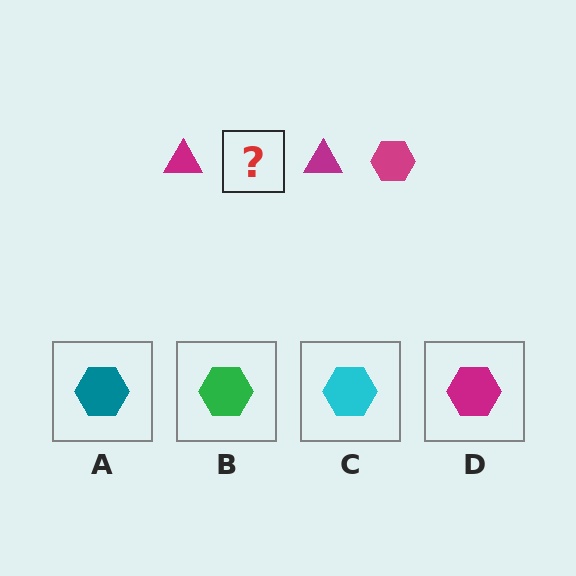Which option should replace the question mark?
Option D.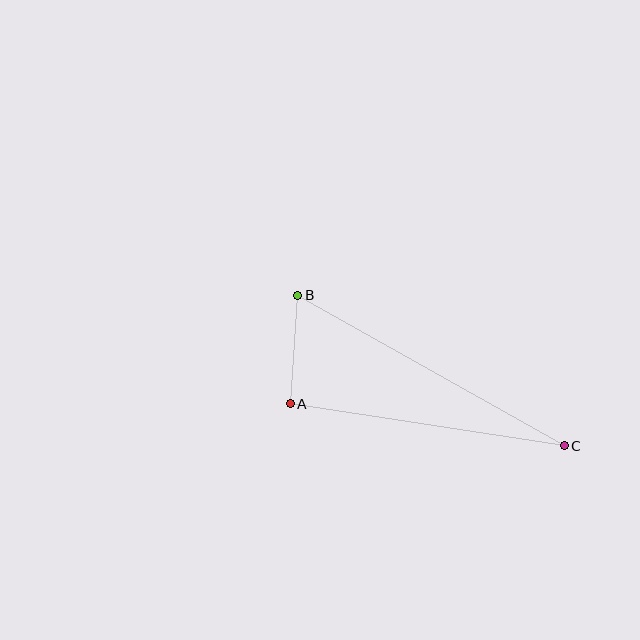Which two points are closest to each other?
Points A and B are closest to each other.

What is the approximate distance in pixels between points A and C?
The distance between A and C is approximately 277 pixels.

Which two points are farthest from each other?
Points B and C are farthest from each other.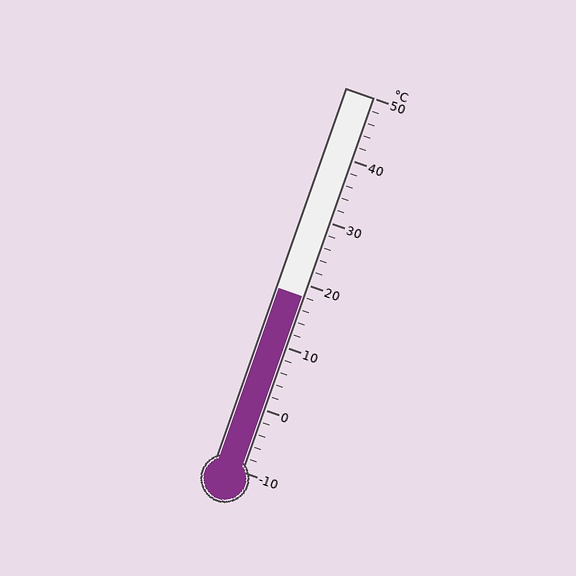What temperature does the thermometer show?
The thermometer shows approximately 18°C.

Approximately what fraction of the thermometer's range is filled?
The thermometer is filled to approximately 45% of its range.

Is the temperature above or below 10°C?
The temperature is above 10°C.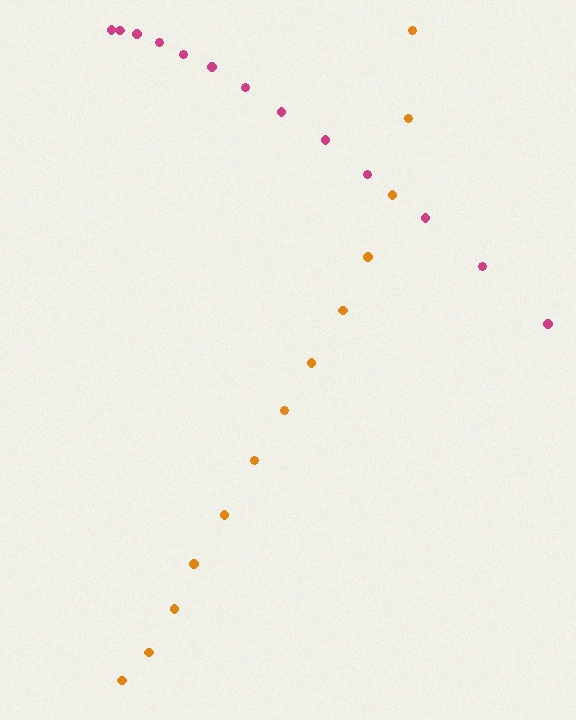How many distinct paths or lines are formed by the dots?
There are 2 distinct paths.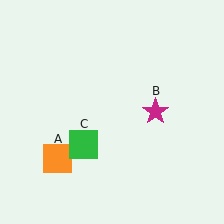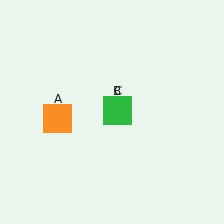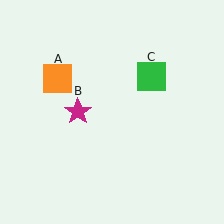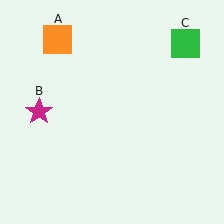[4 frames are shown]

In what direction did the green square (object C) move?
The green square (object C) moved up and to the right.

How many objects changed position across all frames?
3 objects changed position: orange square (object A), magenta star (object B), green square (object C).